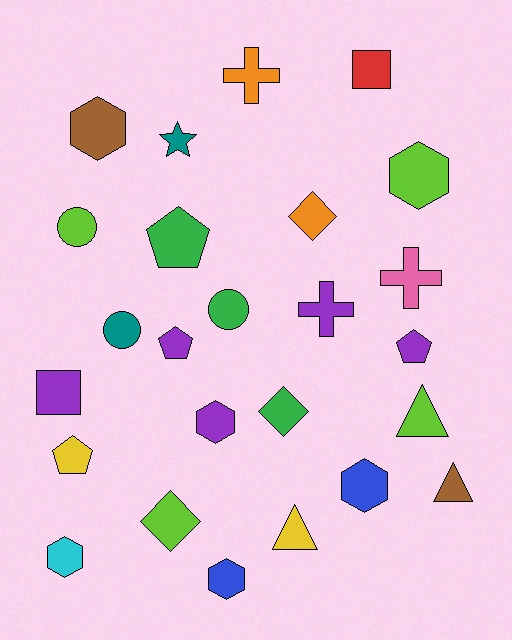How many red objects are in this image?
There is 1 red object.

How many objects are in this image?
There are 25 objects.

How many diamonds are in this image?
There are 3 diamonds.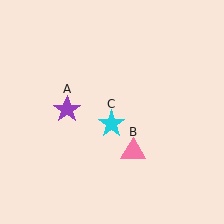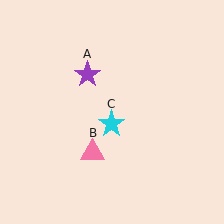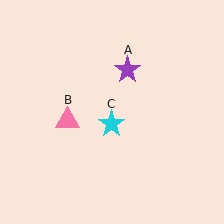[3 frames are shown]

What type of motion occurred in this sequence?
The purple star (object A), pink triangle (object B) rotated clockwise around the center of the scene.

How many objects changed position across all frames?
2 objects changed position: purple star (object A), pink triangle (object B).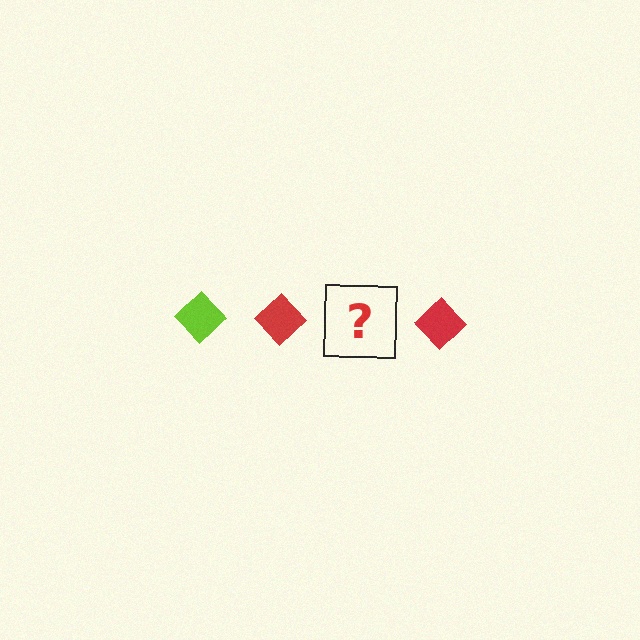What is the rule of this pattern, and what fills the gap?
The rule is that the pattern cycles through lime, red diamonds. The gap should be filled with a lime diamond.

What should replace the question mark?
The question mark should be replaced with a lime diamond.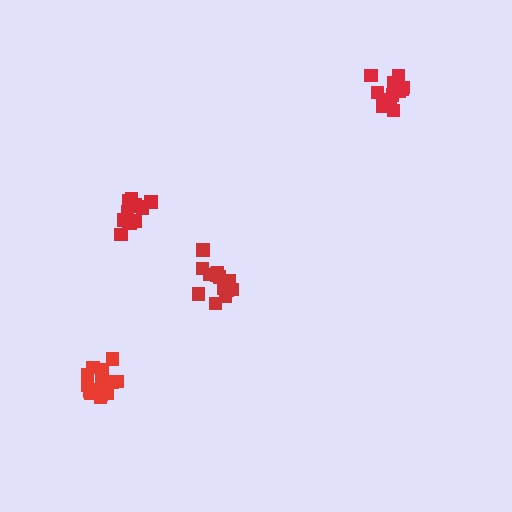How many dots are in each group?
Group 1: 14 dots, Group 2: 12 dots, Group 3: 12 dots, Group 4: 14 dots (52 total).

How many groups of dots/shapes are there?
There are 4 groups.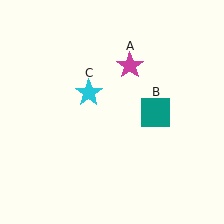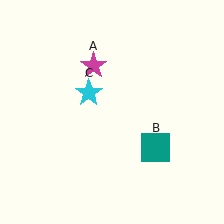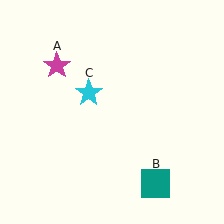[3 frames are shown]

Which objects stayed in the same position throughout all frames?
Cyan star (object C) remained stationary.